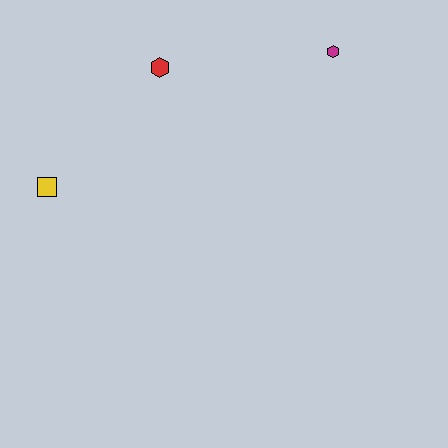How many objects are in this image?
There are 3 objects.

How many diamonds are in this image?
There are no diamonds.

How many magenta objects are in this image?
There is 1 magenta object.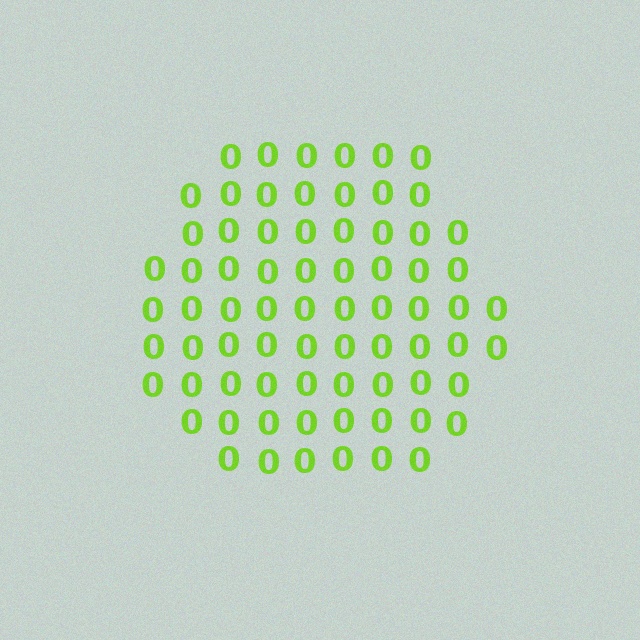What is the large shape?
The large shape is a hexagon.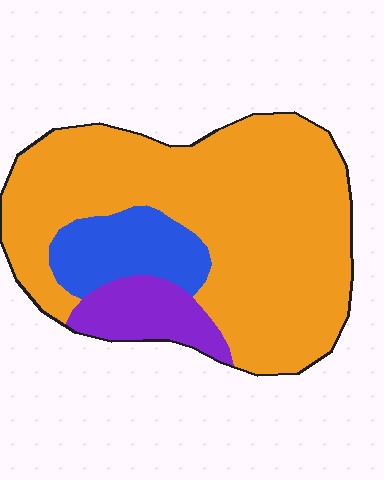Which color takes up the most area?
Orange, at roughly 75%.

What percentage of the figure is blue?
Blue takes up about one eighth (1/8) of the figure.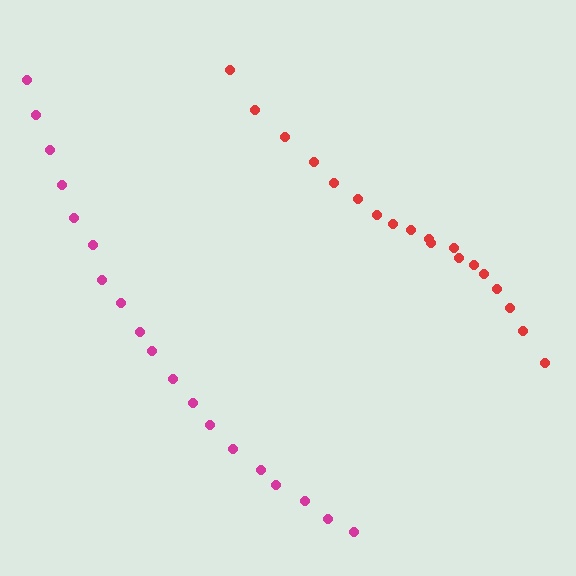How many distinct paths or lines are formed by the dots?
There are 2 distinct paths.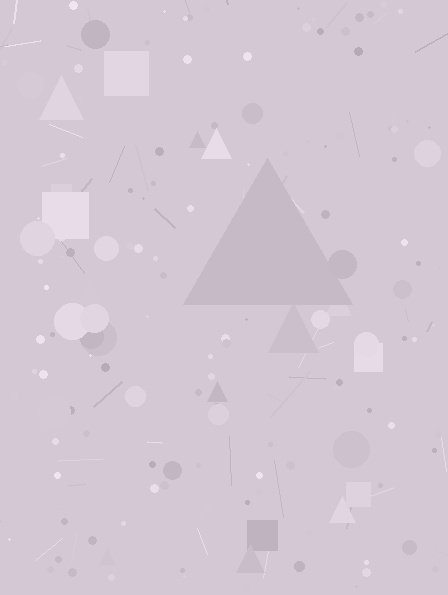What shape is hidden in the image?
A triangle is hidden in the image.